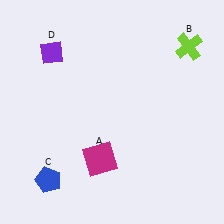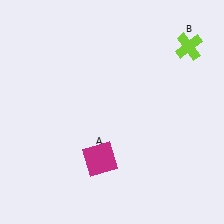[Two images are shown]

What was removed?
The blue pentagon (C), the purple diamond (D) were removed in Image 2.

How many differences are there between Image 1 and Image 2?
There are 2 differences between the two images.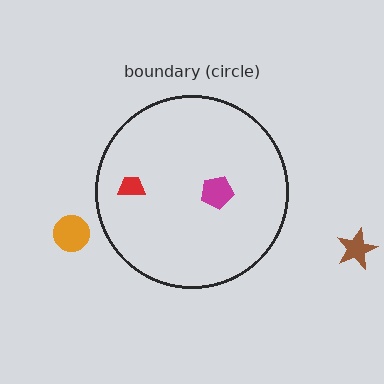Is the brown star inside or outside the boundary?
Outside.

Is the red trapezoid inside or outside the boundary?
Inside.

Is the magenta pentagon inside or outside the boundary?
Inside.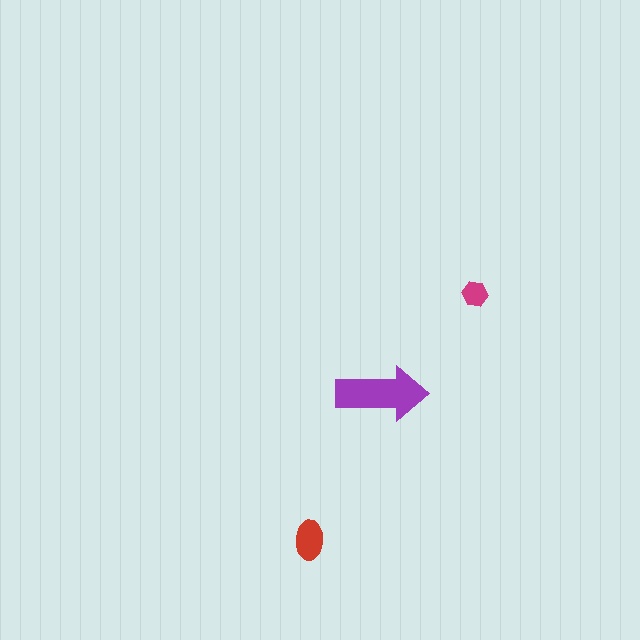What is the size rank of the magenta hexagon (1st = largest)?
3rd.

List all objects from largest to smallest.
The purple arrow, the red ellipse, the magenta hexagon.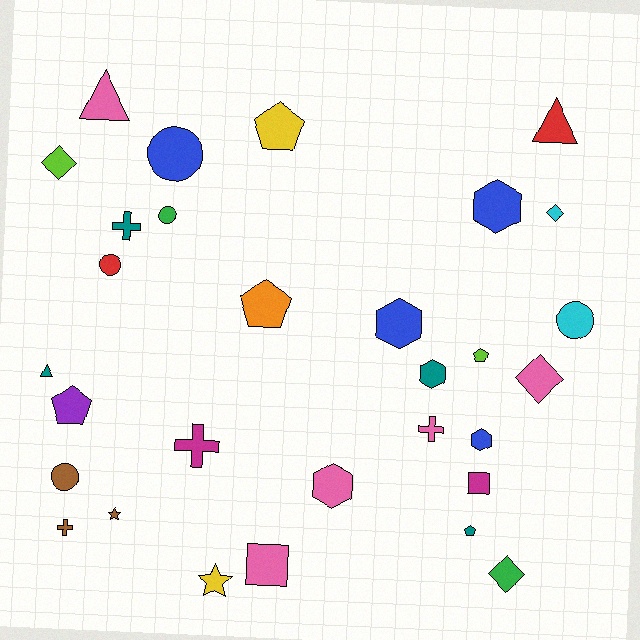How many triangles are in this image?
There are 3 triangles.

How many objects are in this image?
There are 30 objects.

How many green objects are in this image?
There are 2 green objects.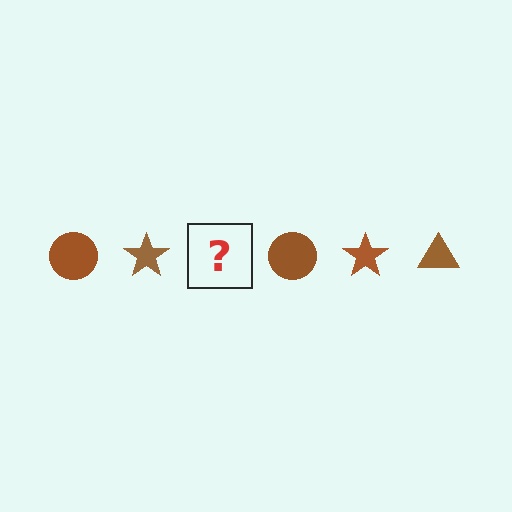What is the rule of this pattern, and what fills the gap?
The rule is that the pattern cycles through circle, star, triangle shapes in brown. The gap should be filled with a brown triangle.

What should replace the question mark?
The question mark should be replaced with a brown triangle.